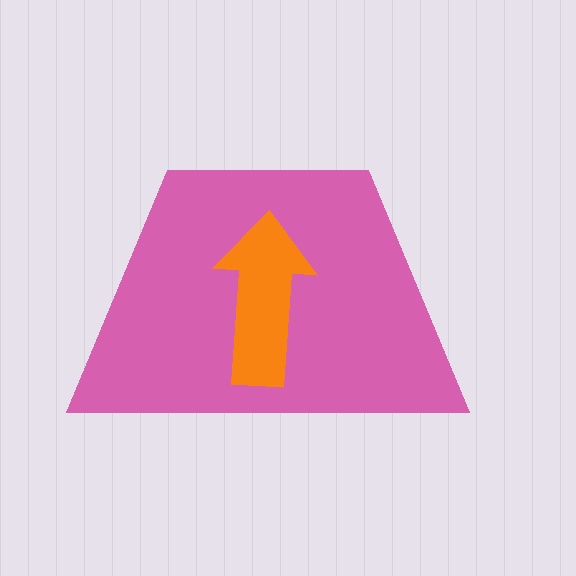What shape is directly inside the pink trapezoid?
The orange arrow.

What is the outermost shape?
The pink trapezoid.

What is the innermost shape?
The orange arrow.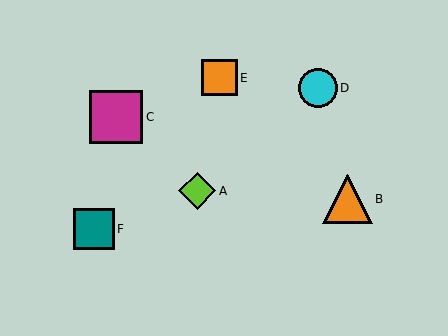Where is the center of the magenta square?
The center of the magenta square is at (116, 117).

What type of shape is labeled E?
Shape E is an orange square.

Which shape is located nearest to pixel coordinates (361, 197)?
The orange triangle (labeled B) at (347, 199) is nearest to that location.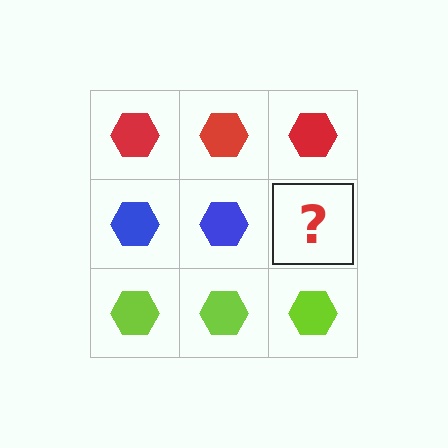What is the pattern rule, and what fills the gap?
The rule is that each row has a consistent color. The gap should be filled with a blue hexagon.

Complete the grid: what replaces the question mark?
The question mark should be replaced with a blue hexagon.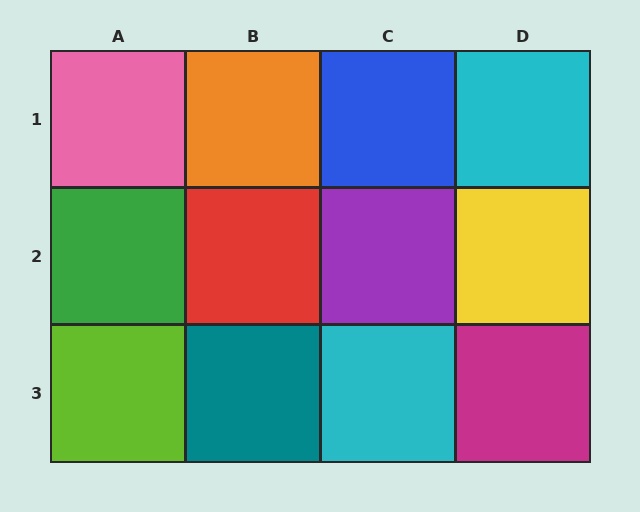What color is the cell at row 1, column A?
Pink.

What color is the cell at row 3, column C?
Cyan.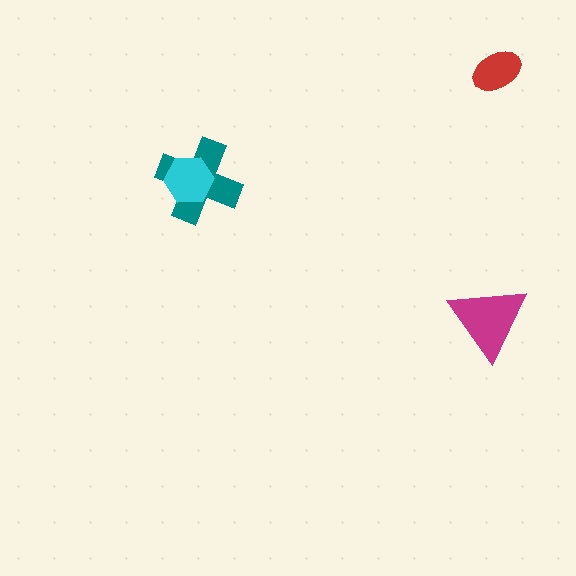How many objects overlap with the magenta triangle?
0 objects overlap with the magenta triangle.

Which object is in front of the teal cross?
The cyan hexagon is in front of the teal cross.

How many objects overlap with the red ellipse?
0 objects overlap with the red ellipse.